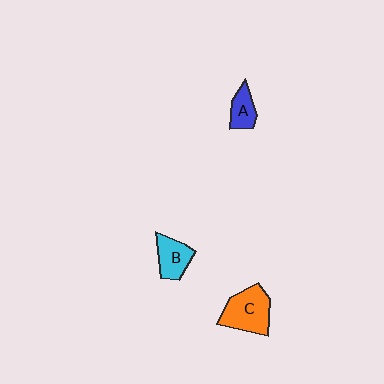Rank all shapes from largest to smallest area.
From largest to smallest: C (orange), B (cyan), A (blue).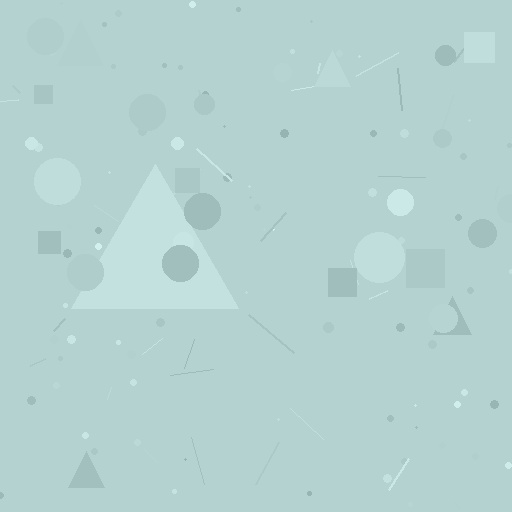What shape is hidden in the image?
A triangle is hidden in the image.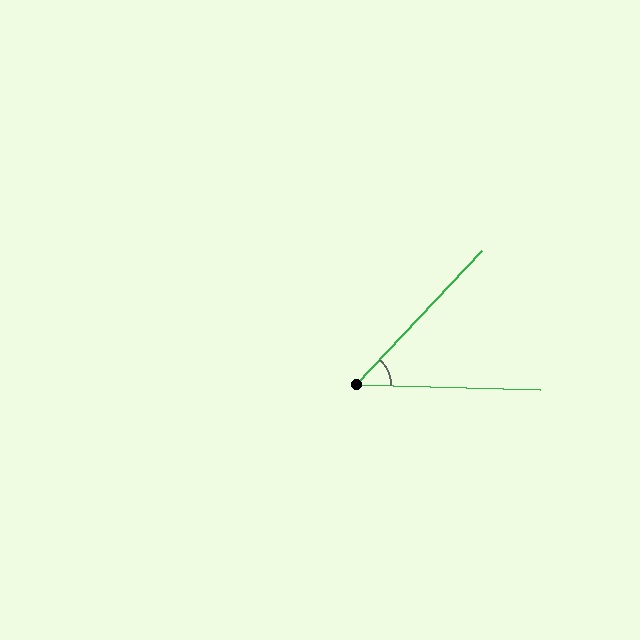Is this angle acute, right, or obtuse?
It is acute.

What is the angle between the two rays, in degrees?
Approximately 48 degrees.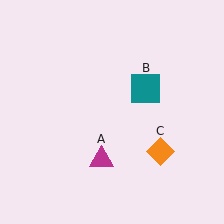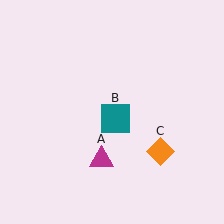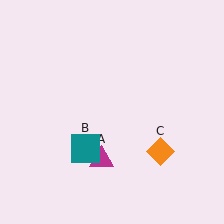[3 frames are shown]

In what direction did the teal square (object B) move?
The teal square (object B) moved down and to the left.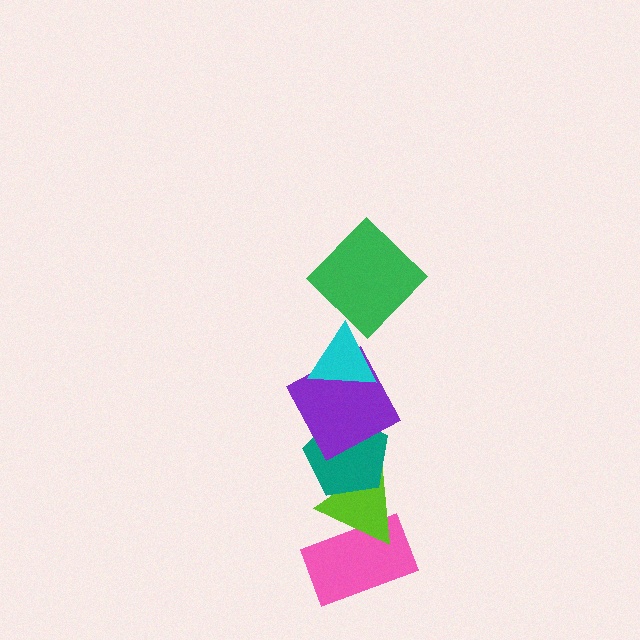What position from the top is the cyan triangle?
The cyan triangle is 2nd from the top.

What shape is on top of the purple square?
The cyan triangle is on top of the purple square.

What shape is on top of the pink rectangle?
The lime triangle is on top of the pink rectangle.